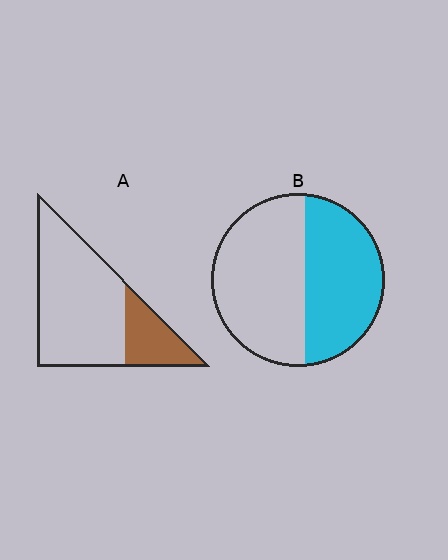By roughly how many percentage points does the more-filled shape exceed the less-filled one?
By roughly 20 percentage points (B over A).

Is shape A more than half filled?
No.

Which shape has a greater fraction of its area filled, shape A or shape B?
Shape B.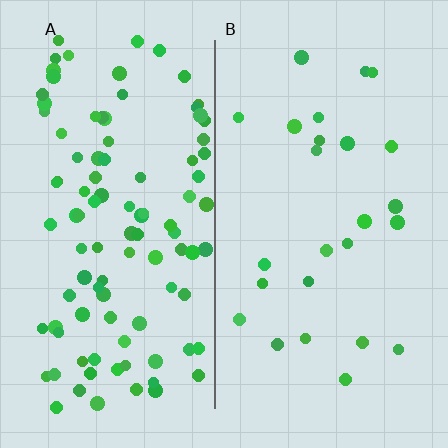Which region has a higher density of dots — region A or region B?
A (the left).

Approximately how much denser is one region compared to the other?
Approximately 4.0× — region A over region B.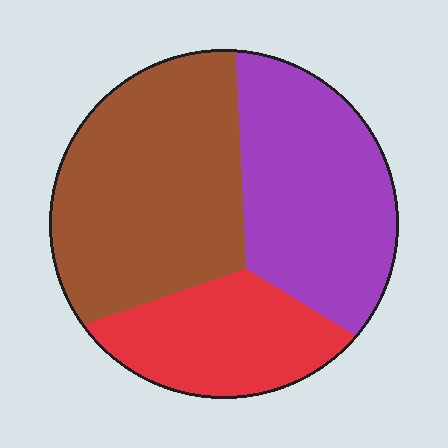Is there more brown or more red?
Brown.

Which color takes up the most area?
Brown, at roughly 45%.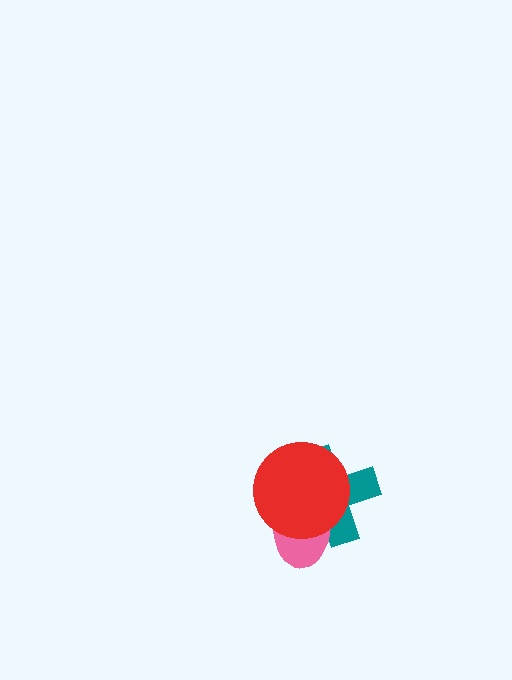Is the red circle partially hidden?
No, no other shape covers it.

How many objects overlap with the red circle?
2 objects overlap with the red circle.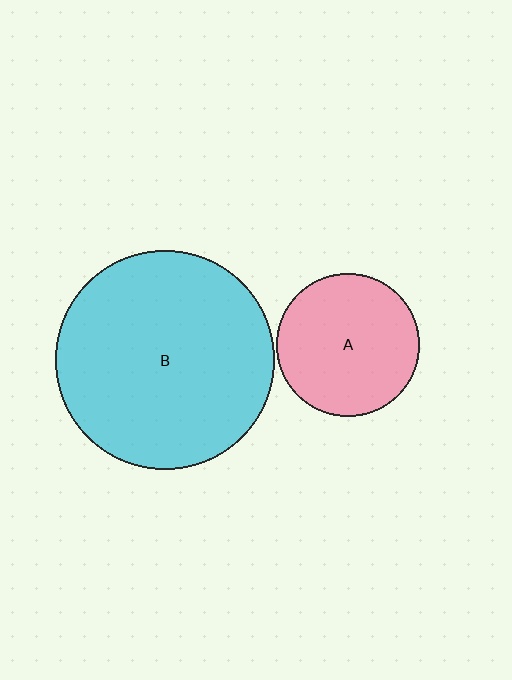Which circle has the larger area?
Circle B (cyan).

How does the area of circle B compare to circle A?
Approximately 2.3 times.